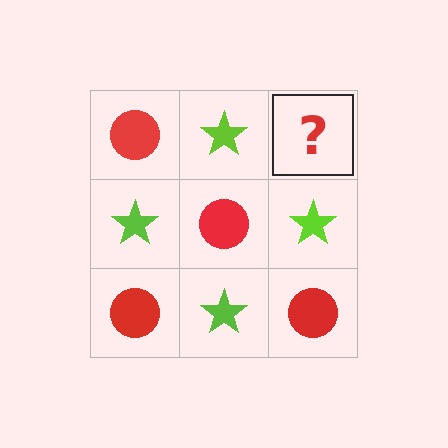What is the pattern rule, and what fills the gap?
The rule is that it alternates red circle and lime star in a checkerboard pattern. The gap should be filled with a red circle.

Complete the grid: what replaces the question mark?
The question mark should be replaced with a red circle.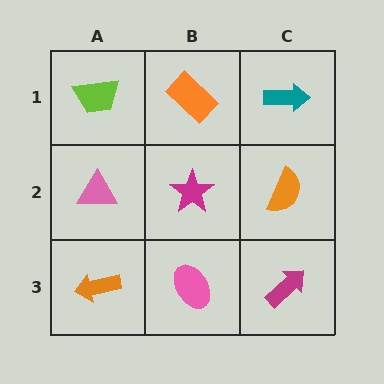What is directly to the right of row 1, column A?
An orange rectangle.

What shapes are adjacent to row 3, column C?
An orange semicircle (row 2, column C), a pink ellipse (row 3, column B).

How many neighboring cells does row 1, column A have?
2.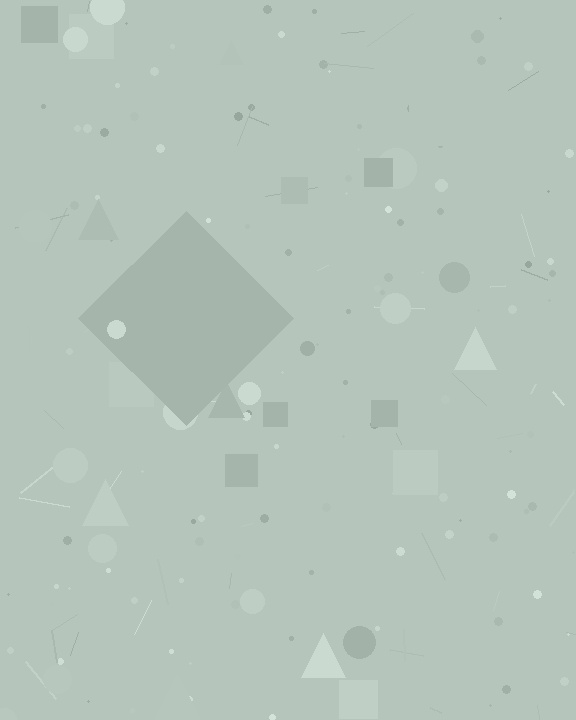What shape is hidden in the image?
A diamond is hidden in the image.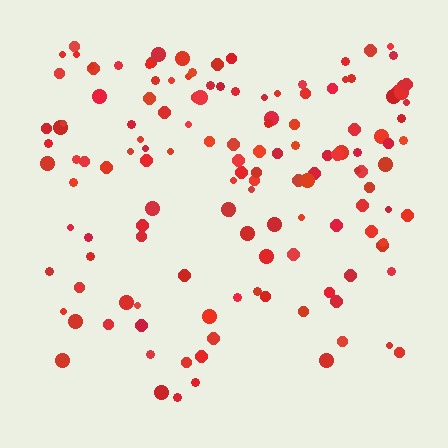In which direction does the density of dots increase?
From bottom to top, with the top side densest.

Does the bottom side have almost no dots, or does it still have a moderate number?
Still a moderate number, just noticeably fewer than the top.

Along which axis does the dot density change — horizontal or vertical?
Vertical.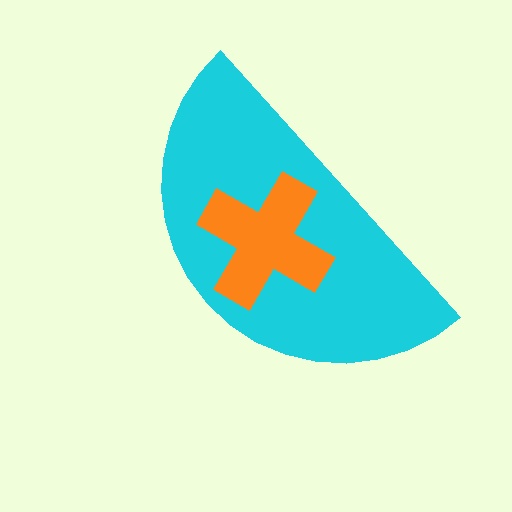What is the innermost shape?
The orange cross.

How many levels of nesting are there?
2.